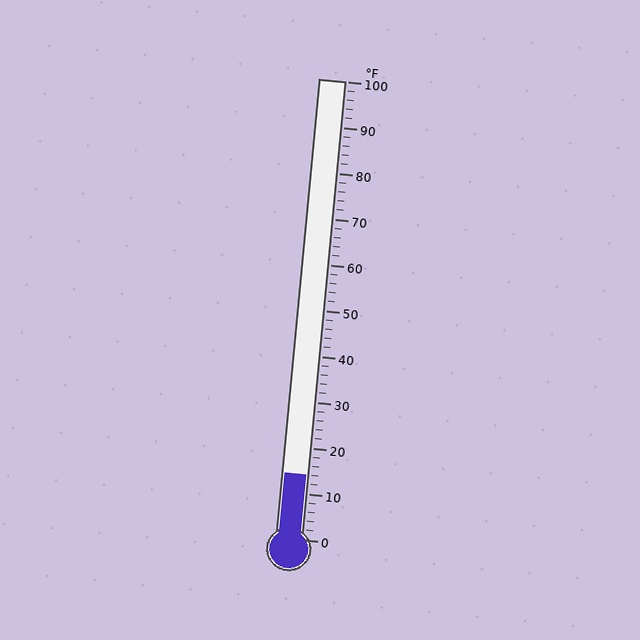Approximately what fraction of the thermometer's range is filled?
The thermometer is filled to approximately 15% of its range.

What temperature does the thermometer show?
The thermometer shows approximately 14°F.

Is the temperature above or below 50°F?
The temperature is below 50°F.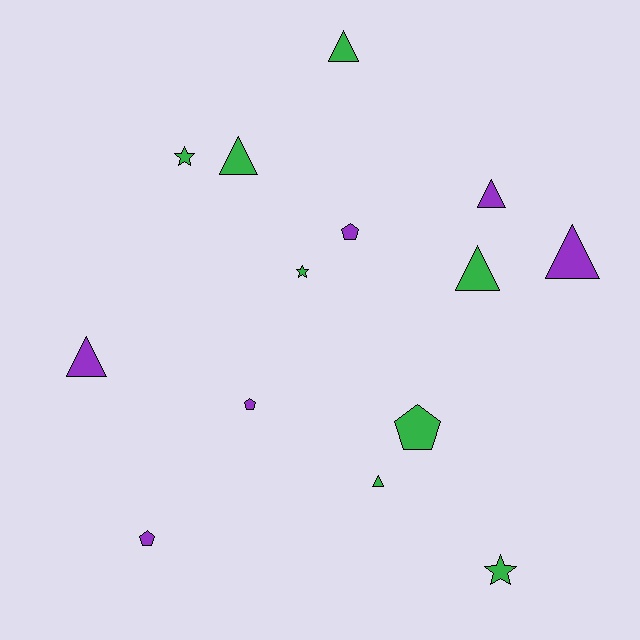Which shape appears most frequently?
Triangle, with 7 objects.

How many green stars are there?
There are 3 green stars.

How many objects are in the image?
There are 14 objects.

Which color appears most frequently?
Green, with 8 objects.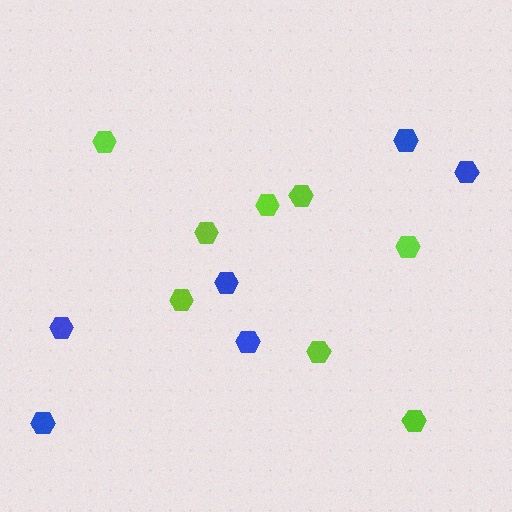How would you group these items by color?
There are 2 groups: one group of blue hexagons (6) and one group of lime hexagons (8).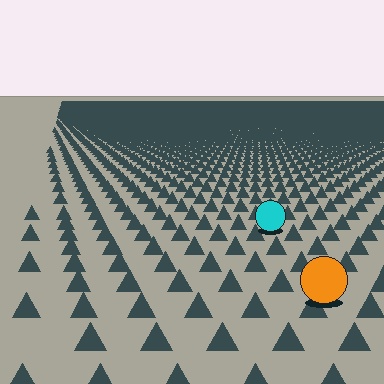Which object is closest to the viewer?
The orange circle is closest. The texture marks near it are larger and more spread out.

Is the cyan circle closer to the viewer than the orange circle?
No. The orange circle is closer — you can tell from the texture gradient: the ground texture is coarser near it.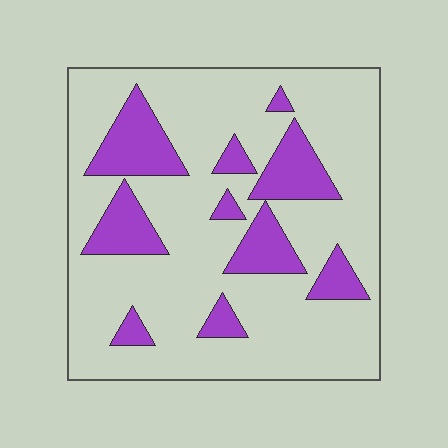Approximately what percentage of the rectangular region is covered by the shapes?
Approximately 20%.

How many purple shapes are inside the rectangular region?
10.